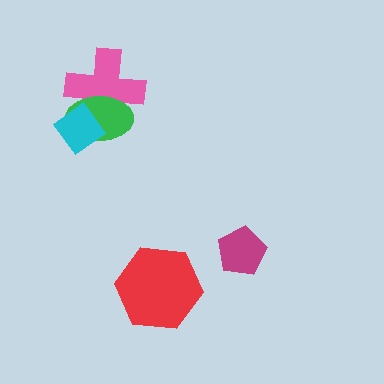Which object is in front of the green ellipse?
The cyan diamond is in front of the green ellipse.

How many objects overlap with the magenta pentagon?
0 objects overlap with the magenta pentagon.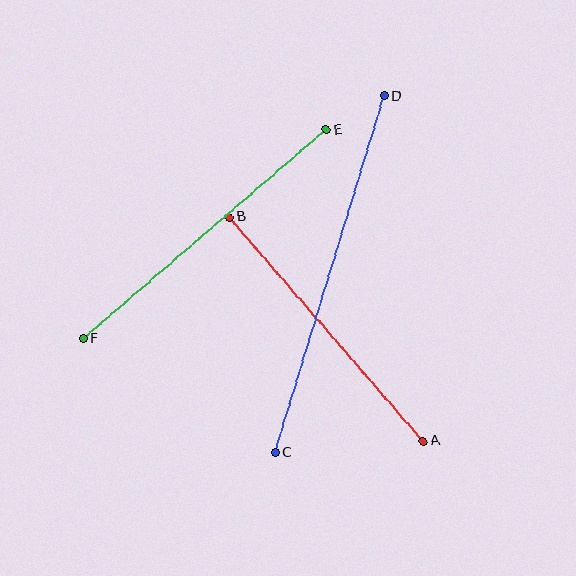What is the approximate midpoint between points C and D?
The midpoint is at approximately (330, 274) pixels.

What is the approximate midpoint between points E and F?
The midpoint is at approximately (205, 234) pixels.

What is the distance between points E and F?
The distance is approximately 320 pixels.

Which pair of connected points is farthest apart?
Points C and D are farthest apart.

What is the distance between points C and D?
The distance is approximately 373 pixels.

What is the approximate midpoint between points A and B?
The midpoint is at approximately (326, 329) pixels.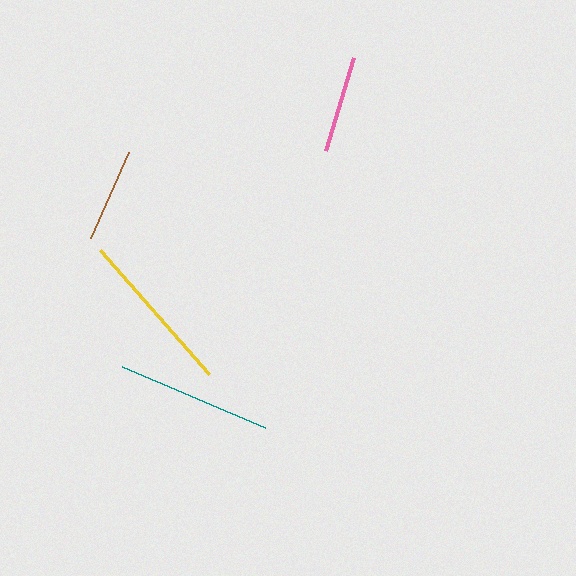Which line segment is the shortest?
The brown line is the shortest at approximately 93 pixels.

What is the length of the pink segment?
The pink segment is approximately 98 pixels long.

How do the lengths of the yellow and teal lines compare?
The yellow and teal lines are approximately the same length.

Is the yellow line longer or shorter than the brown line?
The yellow line is longer than the brown line.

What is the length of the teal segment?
The teal segment is approximately 156 pixels long.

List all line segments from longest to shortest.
From longest to shortest: yellow, teal, pink, brown.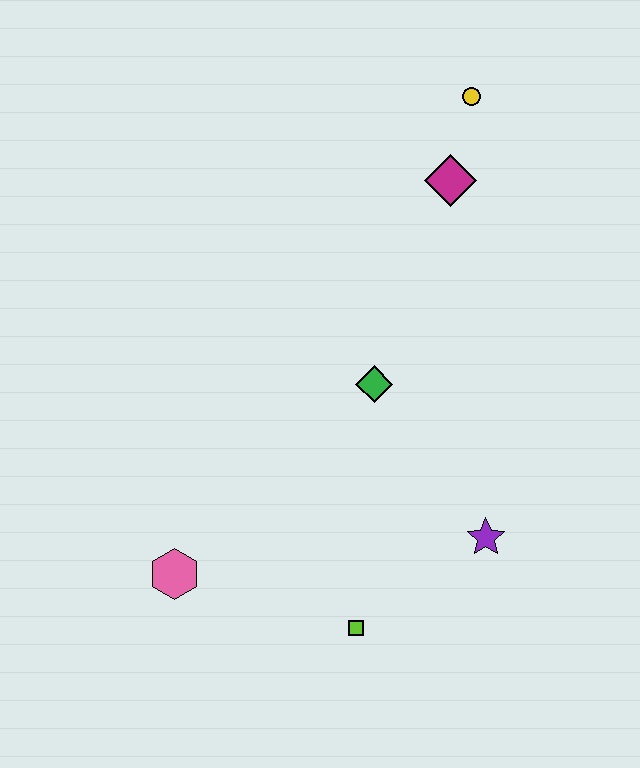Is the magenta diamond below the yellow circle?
Yes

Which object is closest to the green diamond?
The purple star is closest to the green diamond.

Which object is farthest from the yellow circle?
The pink hexagon is farthest from the yellow circle.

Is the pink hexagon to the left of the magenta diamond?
Yes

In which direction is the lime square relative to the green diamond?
The lime square is below the green diamond.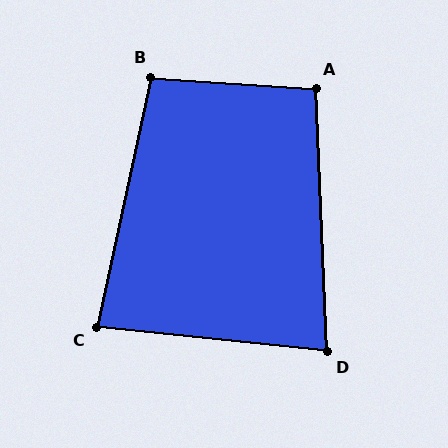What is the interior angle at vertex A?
Approximately 96 degrees (obtuse).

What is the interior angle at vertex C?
Approximately 84 degrees (acute).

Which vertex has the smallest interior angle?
D, at approximately 82 degrees.